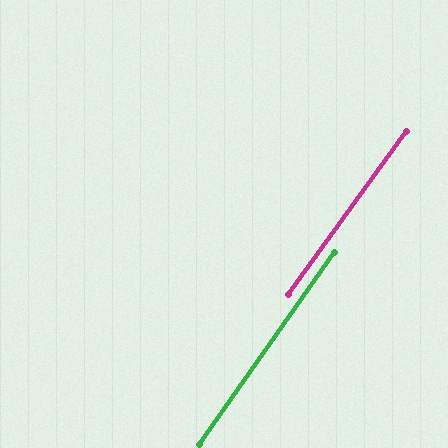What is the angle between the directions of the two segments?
Approximately 1 degree.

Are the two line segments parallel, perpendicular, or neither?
Parallel — their directions differ by only 0.8°.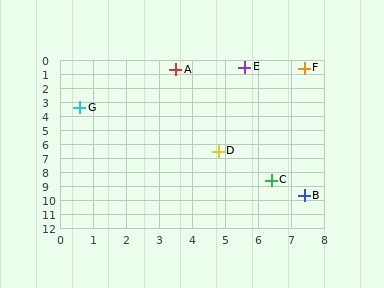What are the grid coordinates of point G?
Point G is at approximately (0.6, 3.4).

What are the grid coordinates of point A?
Point A is at approximately (3.5, 0.7).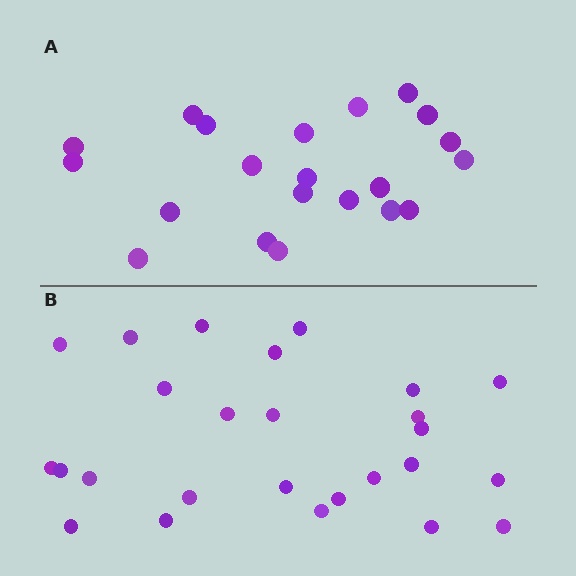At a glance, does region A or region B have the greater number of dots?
Region B (the bottom region) has more dots.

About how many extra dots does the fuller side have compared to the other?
Region B has about 5 more dots than region A.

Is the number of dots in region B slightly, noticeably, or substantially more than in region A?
Region B has only slightly more — the two regions are fairly close. The ratio is roughly 1.2 to 1.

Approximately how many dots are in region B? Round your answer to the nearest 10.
About 30 dots. (The exact count is 26, which rounds to 30.)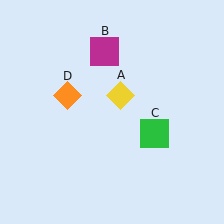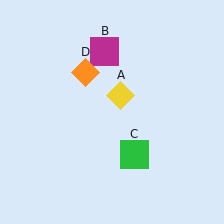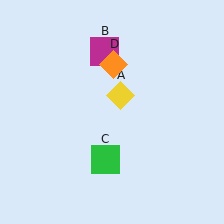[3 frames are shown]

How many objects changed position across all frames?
2 objects changed position: green square (object C), orange diamond (object D).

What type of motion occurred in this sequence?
The green square (object C), orange diamond (object D) rotated clockwise around the center of the scene.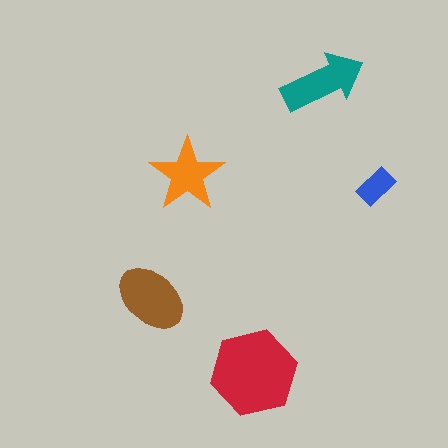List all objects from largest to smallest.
The red hexagon, the brown ellipse, the teal arrow, the orange star, the blue rectangle.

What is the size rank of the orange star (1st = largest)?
4th.